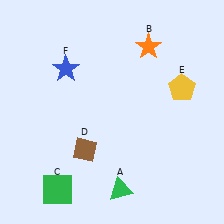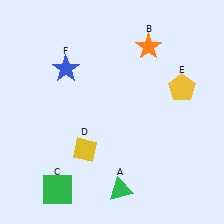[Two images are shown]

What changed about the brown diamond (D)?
In Image 1, D is brown. In Image 2, it changed to yellow.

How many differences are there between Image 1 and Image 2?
There is 1 difference between the two images.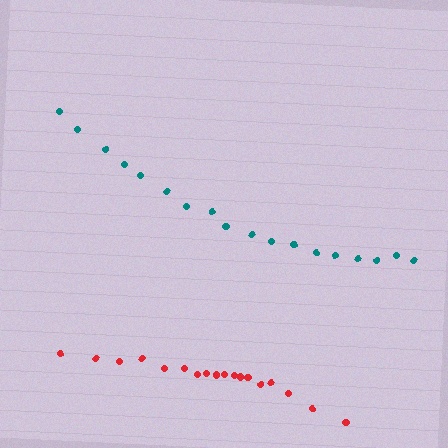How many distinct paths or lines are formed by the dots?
There are 2 distinct paths.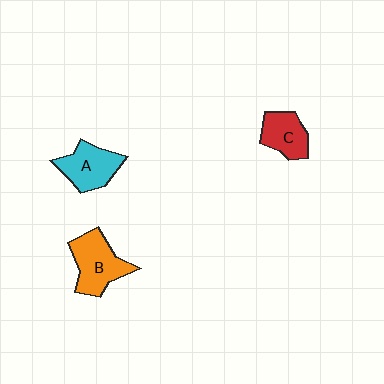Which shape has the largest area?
Shape B (orange).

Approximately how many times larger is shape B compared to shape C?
Approximately 1.4 times.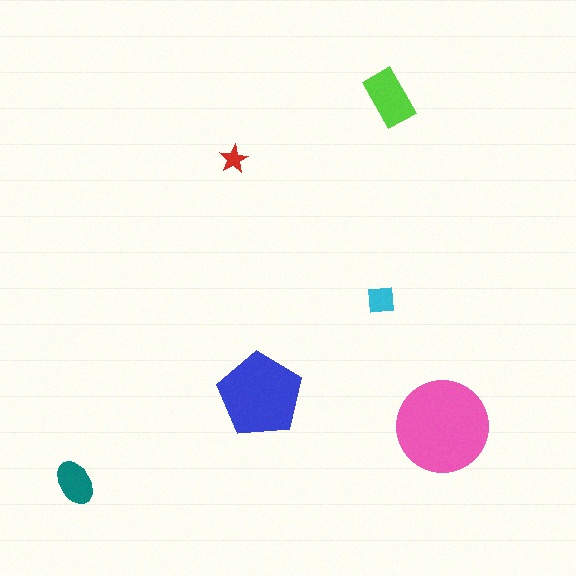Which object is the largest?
The pink circle.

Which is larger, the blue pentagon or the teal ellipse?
The blue pentagon.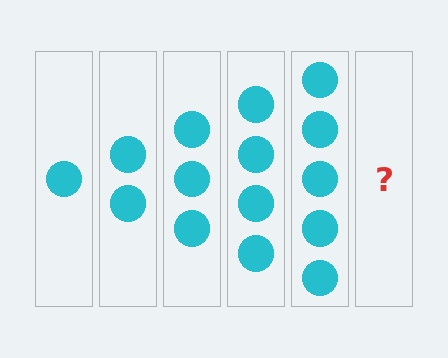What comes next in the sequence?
The next element should be 6 circles.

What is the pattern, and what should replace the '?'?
The pattern is that each step adds one more circle. The '?' should be 6 circles.